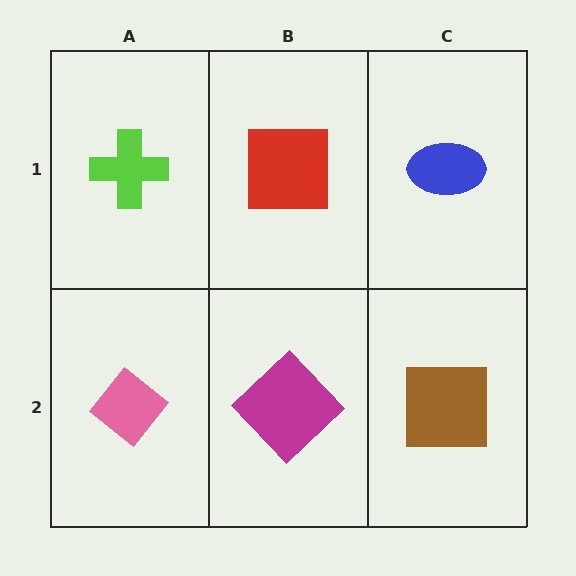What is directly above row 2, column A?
A lime cross.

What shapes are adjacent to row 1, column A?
A pink diamond (row 2, column A), a red square (row 1, column B).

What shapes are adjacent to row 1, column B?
A magenta diamond (row 2, column B), a lime cross (row 1, column A), a blue ellipse (row 1, column C).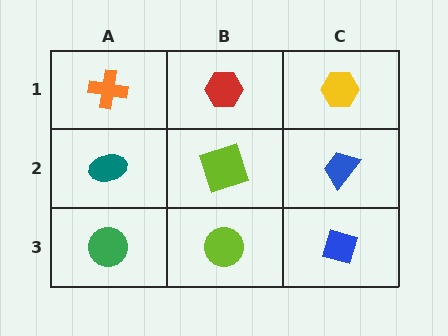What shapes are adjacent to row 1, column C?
A blue trapezoid (row 2, column C), a red hexagon (row 1, column B).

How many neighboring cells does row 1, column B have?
3.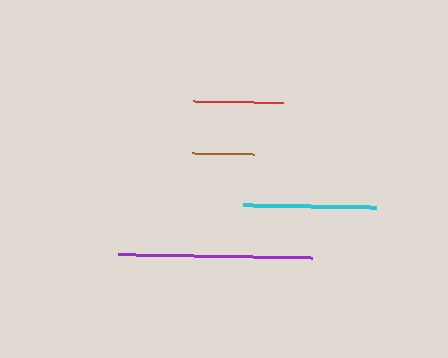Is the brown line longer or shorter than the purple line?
The purple line is longer than the brown line.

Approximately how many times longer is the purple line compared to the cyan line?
The purple line is approximately 1.5 times the length of the cyan line.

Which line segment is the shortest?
The brown line is the shortest at approximately 62 pixels.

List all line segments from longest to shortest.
From longest to shortest: purple, cyan, red, brown.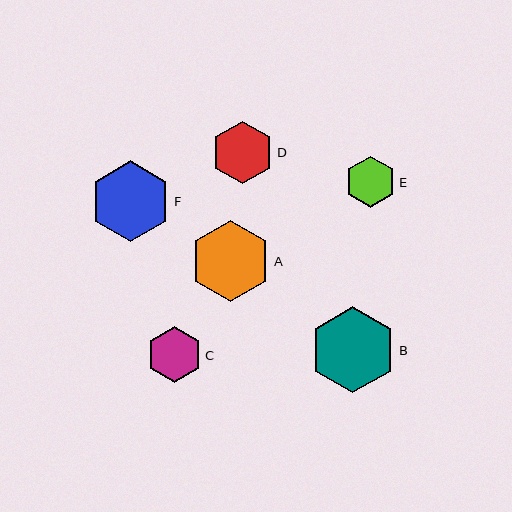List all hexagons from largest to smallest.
From largest to smallest: B, A, F, D, C, E.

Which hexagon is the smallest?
Hexagon E is the smallest with a size of approximately 52 pixels.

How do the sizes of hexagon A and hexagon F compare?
Hexagon A and hexagon F are approximately the same size.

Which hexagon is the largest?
Hexagon B is the largest with a size of approximately 86 pixels.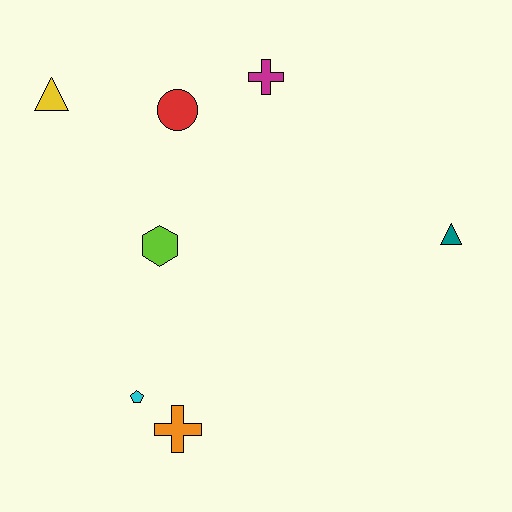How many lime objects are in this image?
There is 1 lime object.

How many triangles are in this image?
There are 2 triangles.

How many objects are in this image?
There are 7 objects.